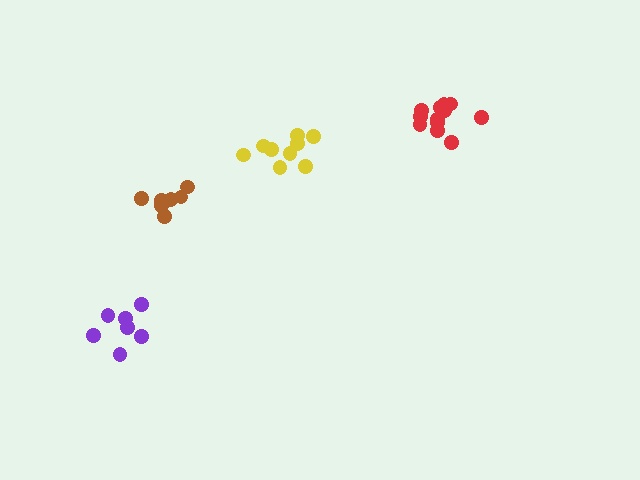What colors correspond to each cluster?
The clusters are colored: red, yellow, brown, purple.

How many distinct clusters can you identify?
There are 4 distinct clusters.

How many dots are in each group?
Group 1: 12 dots, Group 2: 9 dots, Group 3: 7 dots, Group 4: 7 dots (35 total).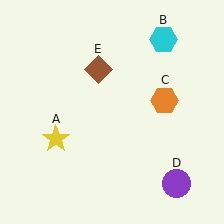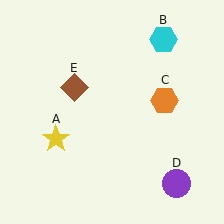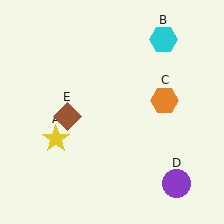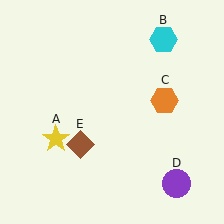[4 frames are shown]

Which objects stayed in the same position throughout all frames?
Yellow star (object A) and cyan hexagon (object B) and orange hexagon (object C) and purple circle (object D) remained stationary.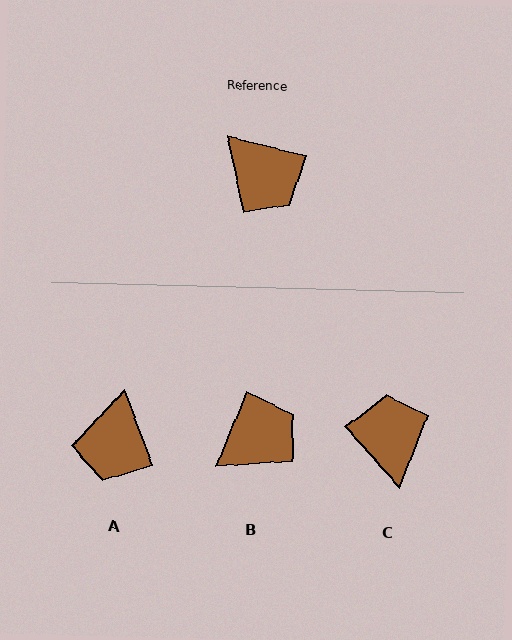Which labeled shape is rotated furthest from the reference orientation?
C, about 146 degrees away.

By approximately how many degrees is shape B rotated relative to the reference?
Approximately 82 degrees counter-clockwise.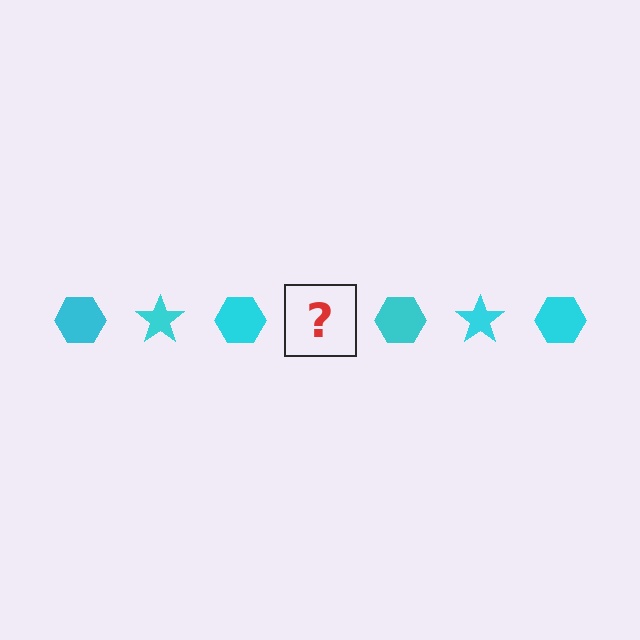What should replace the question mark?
The question mark should be replaced with a cyan star.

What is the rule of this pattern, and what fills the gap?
The rule is that the pattern cycles through hexagon, star shapes in cyan. The gap should be filled with a cyan star.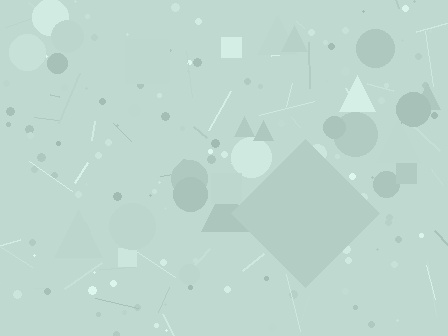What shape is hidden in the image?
A diamond is hidden in the image.